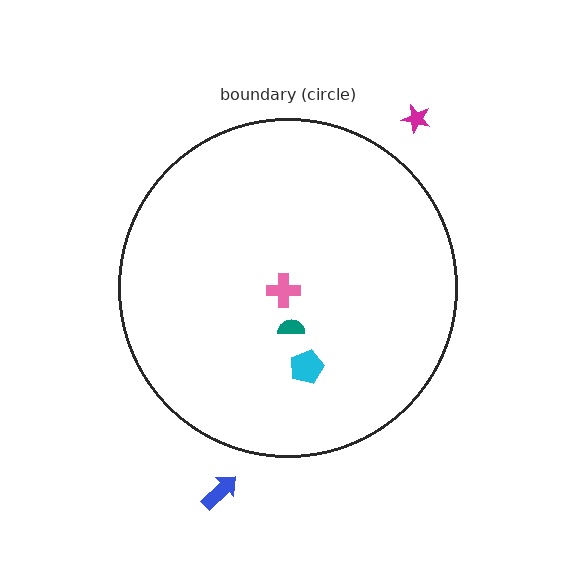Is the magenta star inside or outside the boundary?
Outside.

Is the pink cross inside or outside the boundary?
Inside.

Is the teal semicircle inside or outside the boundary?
Inside.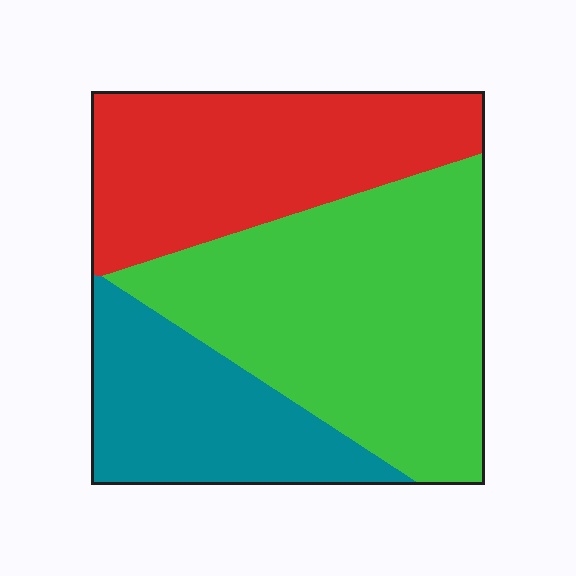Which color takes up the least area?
Teal, at roughly 25%.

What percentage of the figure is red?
Red covers 32% of the figure.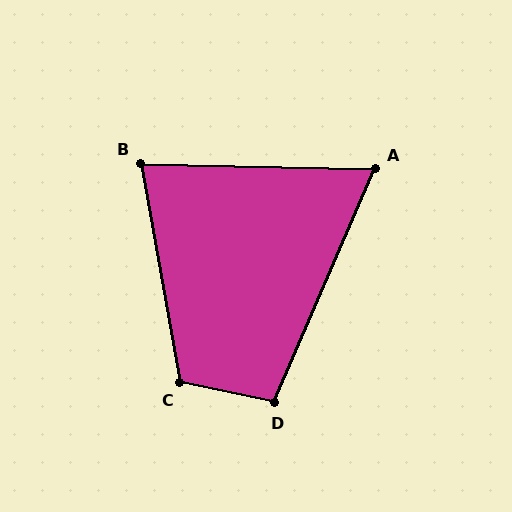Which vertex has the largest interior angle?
C, at approximately 112 degrees.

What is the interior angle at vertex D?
Approximately 101 degrees (obtuse).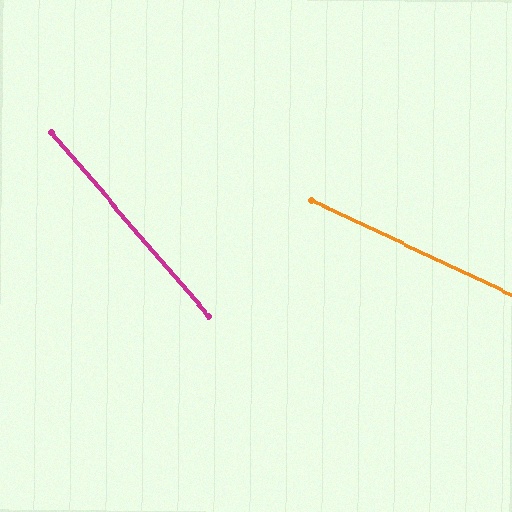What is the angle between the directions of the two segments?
Approximately 24 degrees.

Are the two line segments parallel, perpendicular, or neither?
Neither parallel nor perpendicular — they differ by about 24°.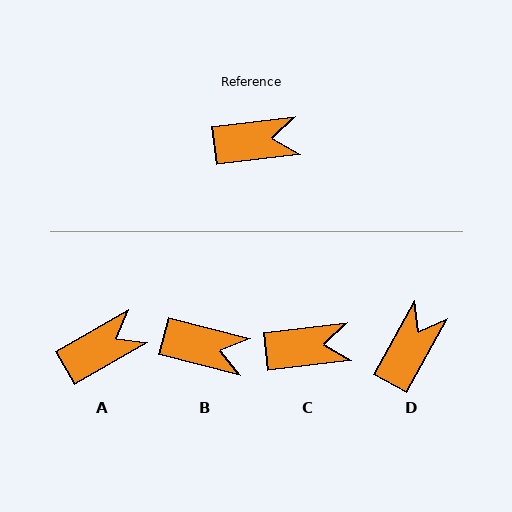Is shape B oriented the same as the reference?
No, it is off by about 21 degrees.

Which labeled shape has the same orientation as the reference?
C.